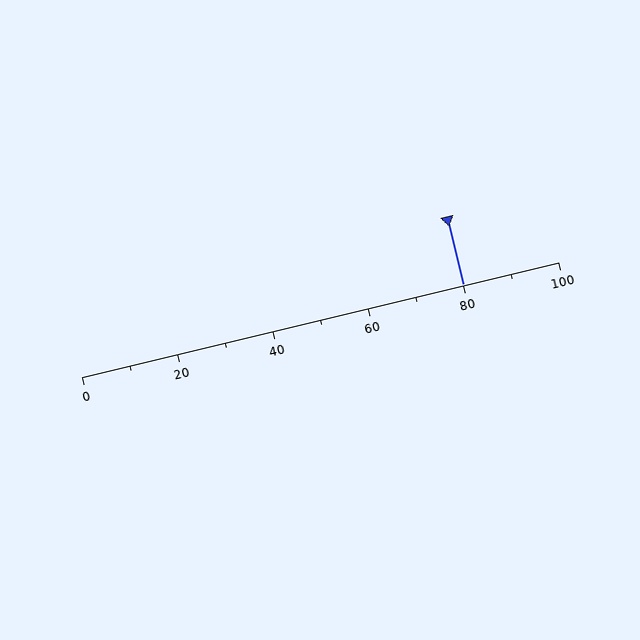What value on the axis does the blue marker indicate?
The marker indicates approximately 80.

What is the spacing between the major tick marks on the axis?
The major ticks are spaced 20 apart.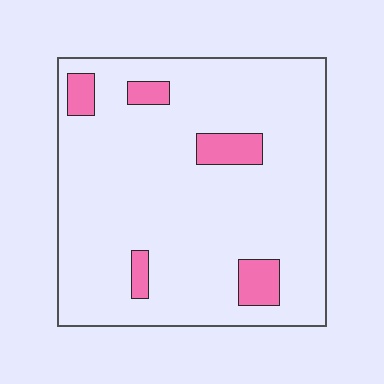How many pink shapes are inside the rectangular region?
5.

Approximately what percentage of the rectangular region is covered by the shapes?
Approximately 10%.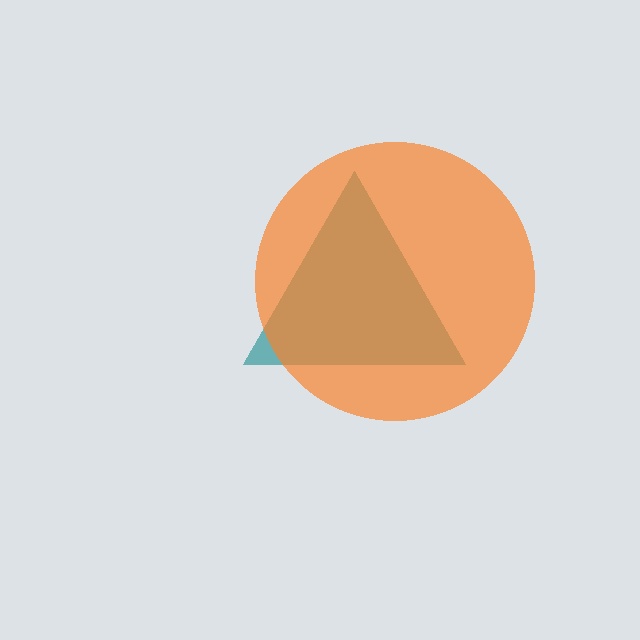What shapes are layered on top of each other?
The layered shapes are: a teal triangle, an orange circle.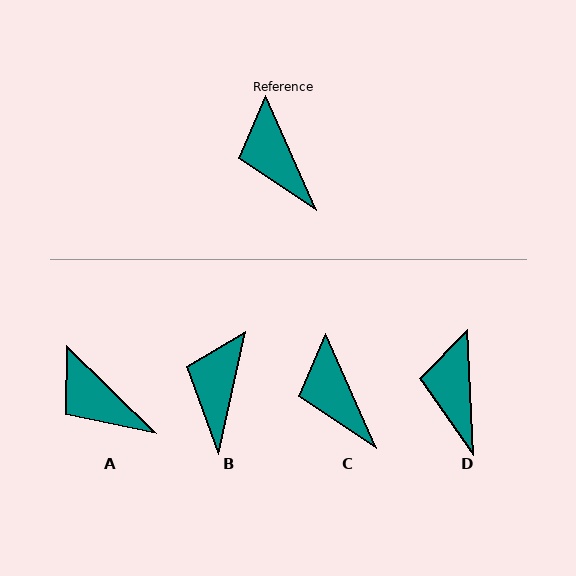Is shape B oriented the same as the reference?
No, it is off by about 36 degrees.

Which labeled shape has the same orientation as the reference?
C.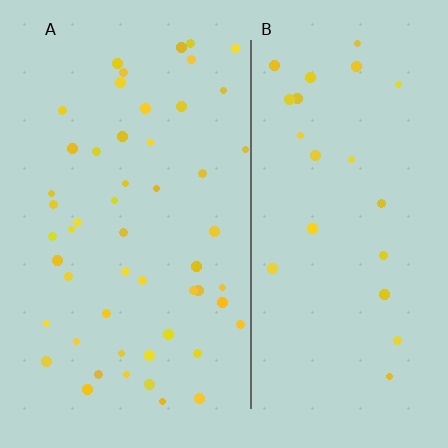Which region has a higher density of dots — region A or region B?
A (the left).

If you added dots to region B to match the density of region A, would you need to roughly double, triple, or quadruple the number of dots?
Approximately double.